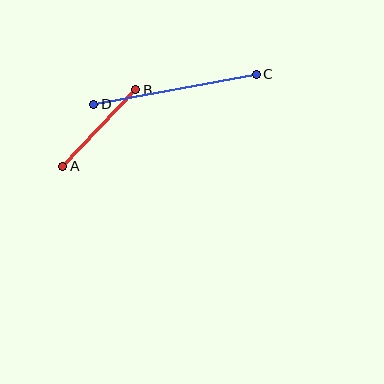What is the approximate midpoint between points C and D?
The midpoint is at approximately (175, 89) pixels.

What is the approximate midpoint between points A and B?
The midpoint is at approximately (99, 128) pixels.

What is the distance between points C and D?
The distance is approximately 165 pixels.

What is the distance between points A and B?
The distance is approximately 105 pixels.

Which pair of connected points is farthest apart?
Points C and D are farthest apart.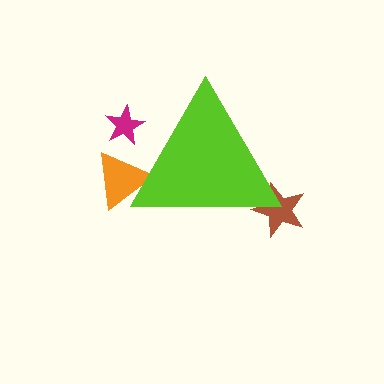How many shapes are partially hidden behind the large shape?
3 shapes are partially hidden.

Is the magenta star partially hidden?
Yes, the magenta star is partially hidden behind the lime triangle.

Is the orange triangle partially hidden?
Yes, the orange triangle is partially hidden behind the lime triangle.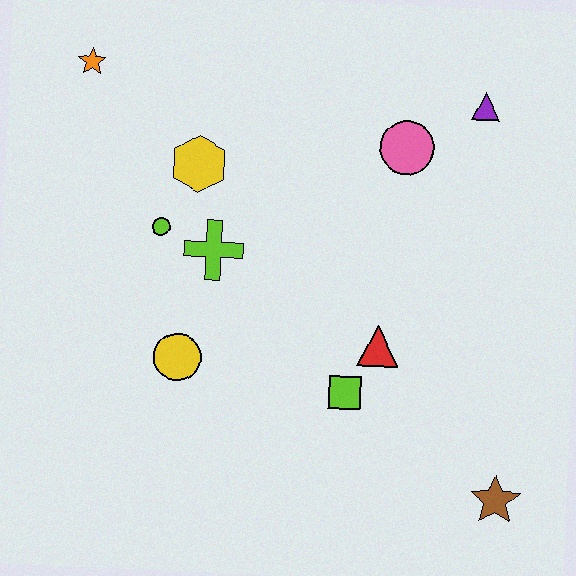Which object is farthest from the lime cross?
The brown star is farthest from the lime cross.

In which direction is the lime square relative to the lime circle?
The lime square is to the right of the lime circle.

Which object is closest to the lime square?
The red triangle is closest to the lime square.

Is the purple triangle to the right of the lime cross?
Yes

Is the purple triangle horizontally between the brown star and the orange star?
Yes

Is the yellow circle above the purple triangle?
No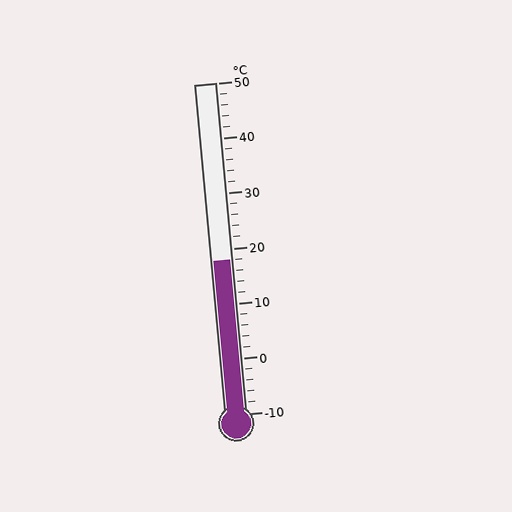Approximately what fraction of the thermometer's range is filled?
The thermometer is filled to approximately 45% of its range.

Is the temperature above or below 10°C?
The temperature is above 10°C.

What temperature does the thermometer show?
The thermometer shows approximately 18°C.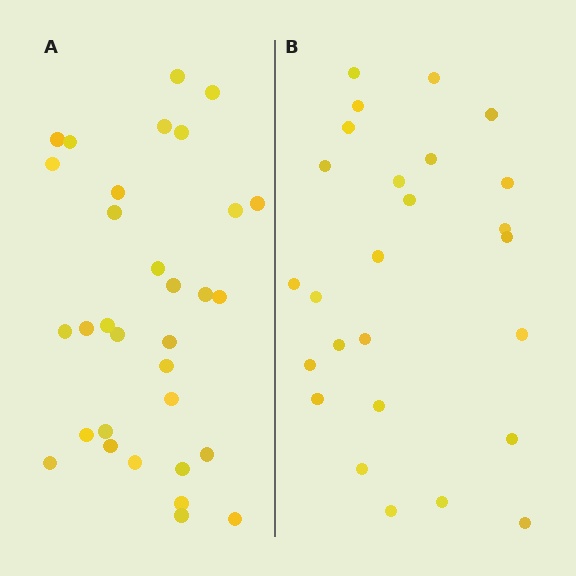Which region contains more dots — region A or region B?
Region A (the left region) has more dots.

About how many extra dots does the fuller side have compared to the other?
Region A has about 6 more dots than region B.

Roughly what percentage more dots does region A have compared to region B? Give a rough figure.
About 25% more.